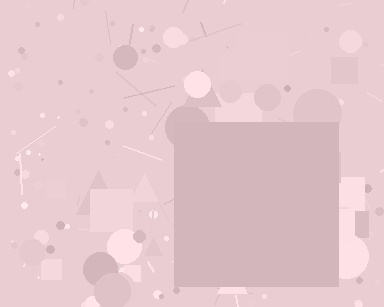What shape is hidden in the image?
A square is hidden in the image.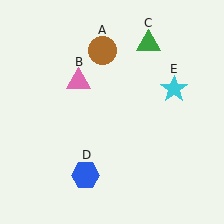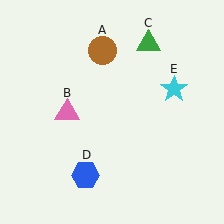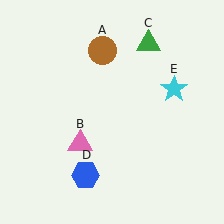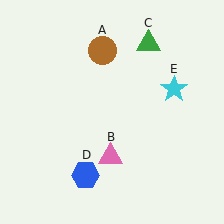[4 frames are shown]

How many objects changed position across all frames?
1 object changed position: pink triangle (object B).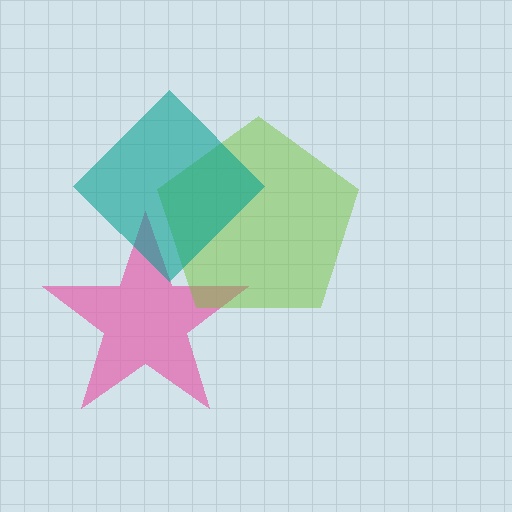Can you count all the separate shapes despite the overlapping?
Yes, there are 3 separate shapes.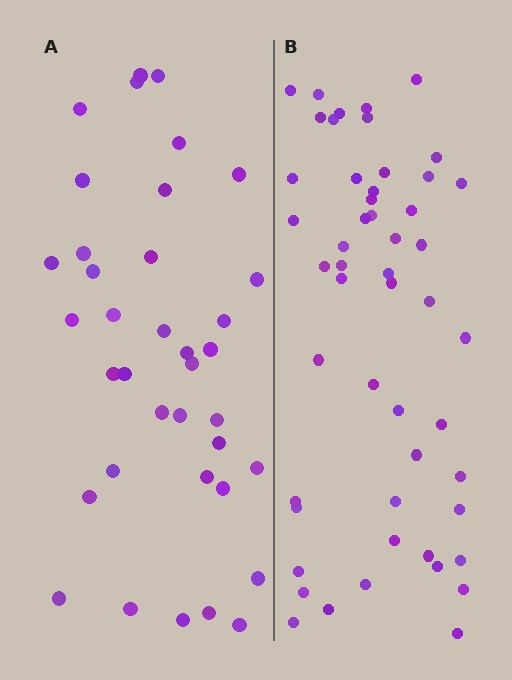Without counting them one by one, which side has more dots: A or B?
Region B (the right region) has more dots.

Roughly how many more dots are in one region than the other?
Region B has approximately 15 more dots than region A.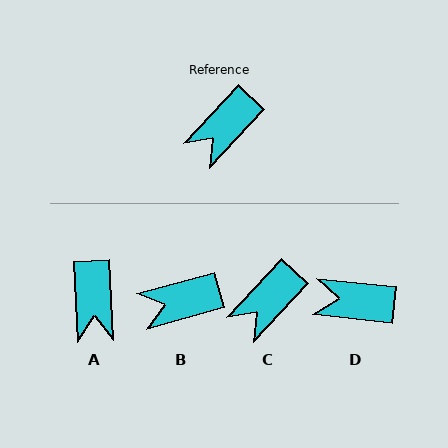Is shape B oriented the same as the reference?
No, it is off by about 31 degrees.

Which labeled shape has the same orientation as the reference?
C.